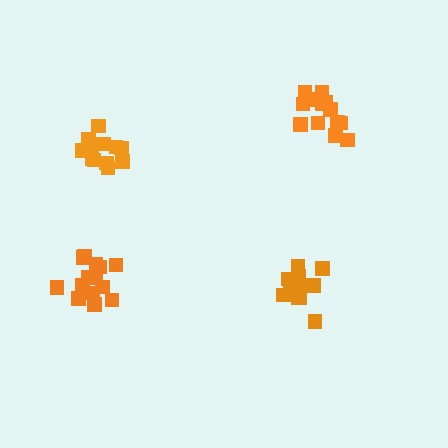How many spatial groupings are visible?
There are 4 spatial groupings.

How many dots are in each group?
Group 1: 14 dots, Group 2: 12 dots, Group 3: 13 dots, Group 4: 12 dots (51 total).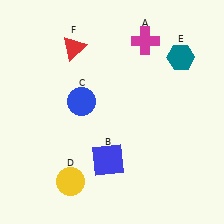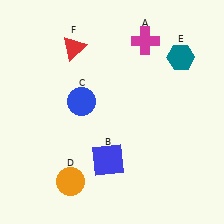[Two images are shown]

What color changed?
The circle (D) changed from yellow in Image 1 to orange in Image 2.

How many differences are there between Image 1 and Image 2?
There is 1 difference between the two images.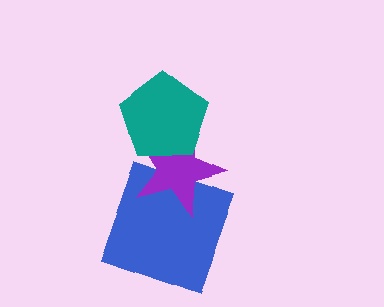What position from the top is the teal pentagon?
The teal pentagon is 1st from the top.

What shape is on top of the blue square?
The purple star is on top of the blue square.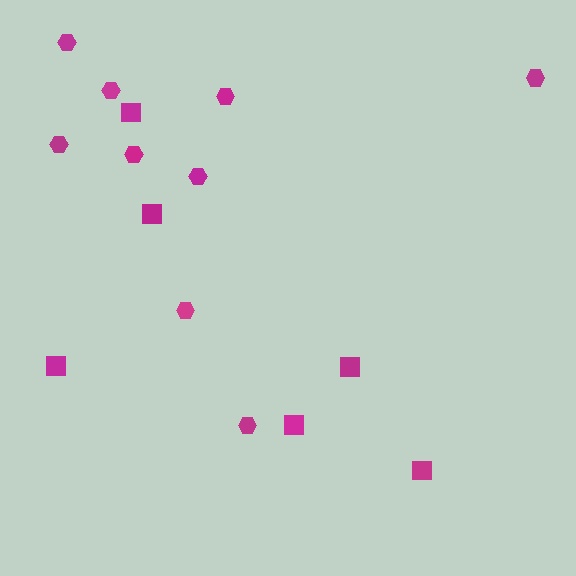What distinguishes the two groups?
There are 2 groups: one group of squares (6) and one group of hexagons (9).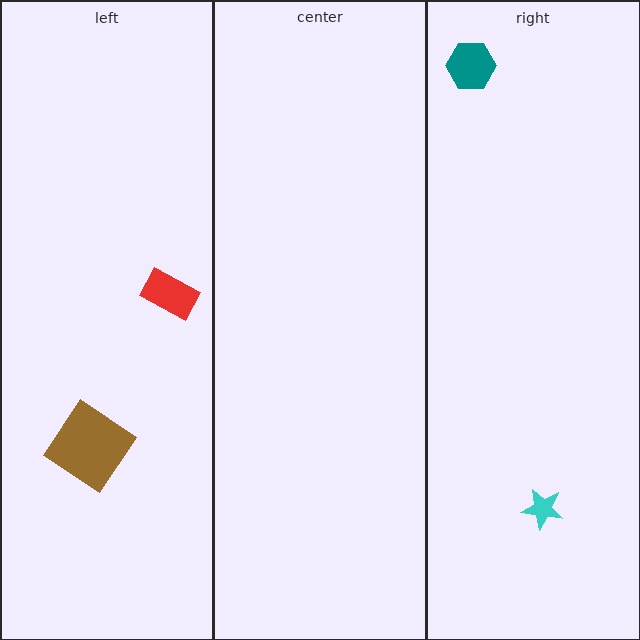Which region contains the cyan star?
The right region.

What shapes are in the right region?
The teal hexagon, the cyan star.